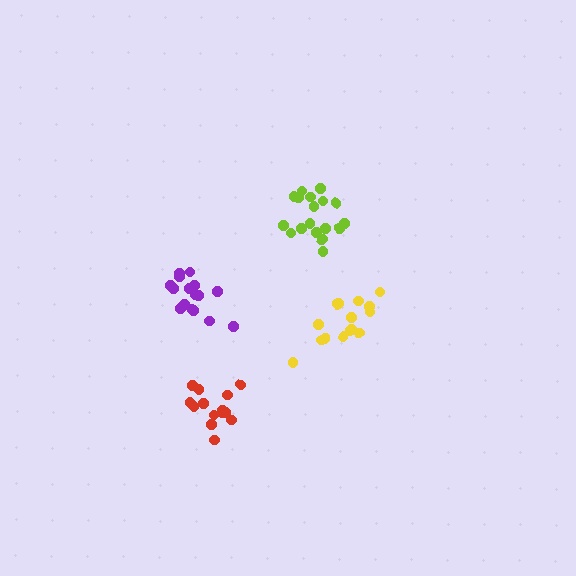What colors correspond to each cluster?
The clusters are colored: red, lime, purple, yellow.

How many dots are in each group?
Group 1: 14 dots, Group 2: 18 dots, Group 3: 16 dots, Group 4: 15 dots (63 total).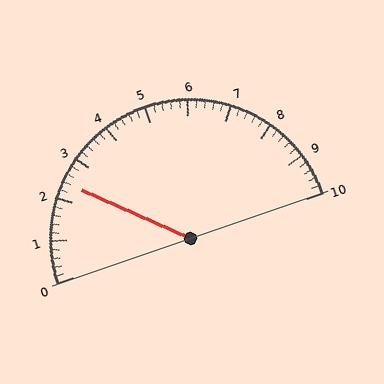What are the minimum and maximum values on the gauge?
The gauge ranges from 0 to 10.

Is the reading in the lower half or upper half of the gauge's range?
The reading is in the lower half of the range (0 to 10).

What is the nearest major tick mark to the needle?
The nearest major tick mark is 2.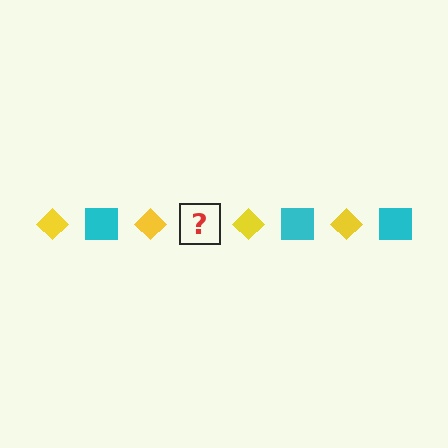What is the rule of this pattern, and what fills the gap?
The rule is that the pattern alternates between yellow diamond and cyan square. The gap should be filled with a cyan square.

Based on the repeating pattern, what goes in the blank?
The blank should be a cyan square.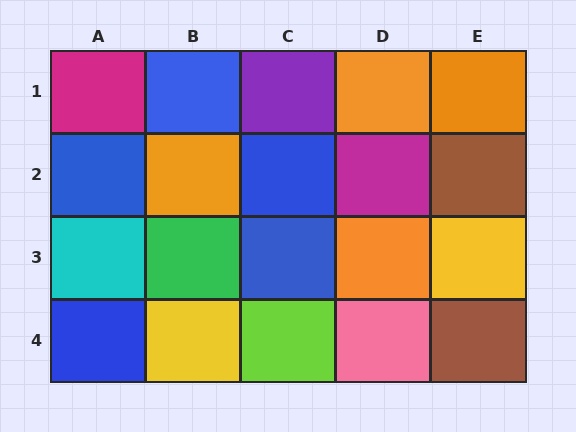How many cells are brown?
2 cells are brown.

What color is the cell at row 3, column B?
Green.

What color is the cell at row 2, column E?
Brown.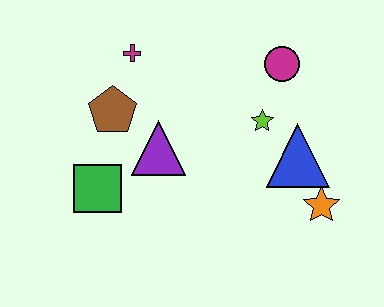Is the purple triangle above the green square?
Yes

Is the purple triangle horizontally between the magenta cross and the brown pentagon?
No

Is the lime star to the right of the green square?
Yes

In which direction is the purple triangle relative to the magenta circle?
The purple triangle is to the left of the magenta circle.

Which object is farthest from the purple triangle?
The orange star is farthest from the purple triangle.